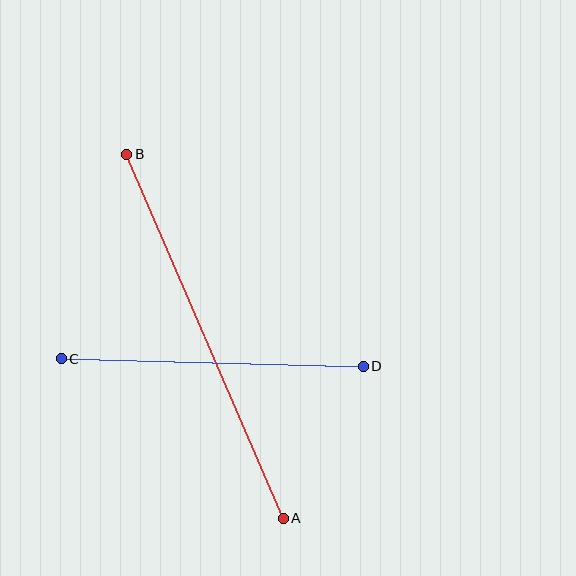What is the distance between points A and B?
The distance is approximately 396 pixels.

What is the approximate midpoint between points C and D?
The midpoint is at approximately (212, 363) pixels.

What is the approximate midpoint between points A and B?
The midpoint is at approximately (205, 336) pixels.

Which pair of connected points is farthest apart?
Points A and B are farthest apart.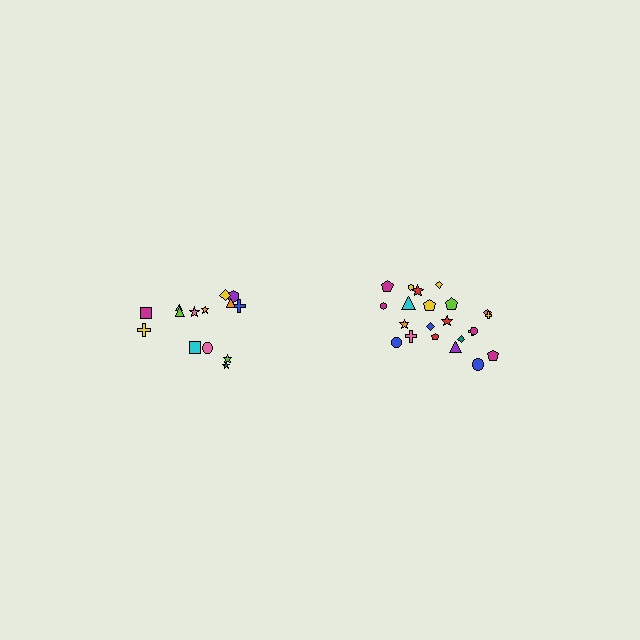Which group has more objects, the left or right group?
The right group.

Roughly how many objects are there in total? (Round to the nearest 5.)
Roughly 35 objects in total.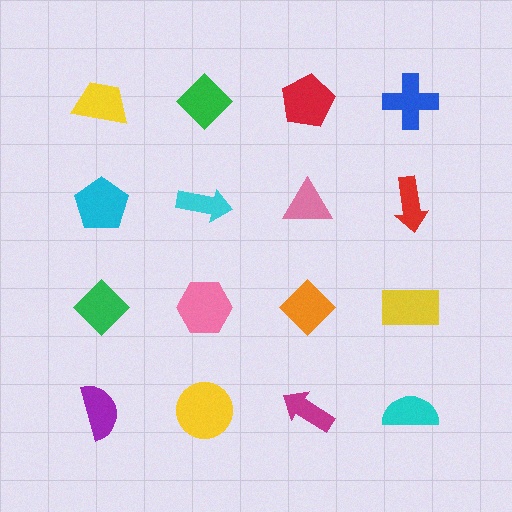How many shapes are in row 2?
4 shapes.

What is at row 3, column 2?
A pink hexagon.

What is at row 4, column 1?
A purple semicircle.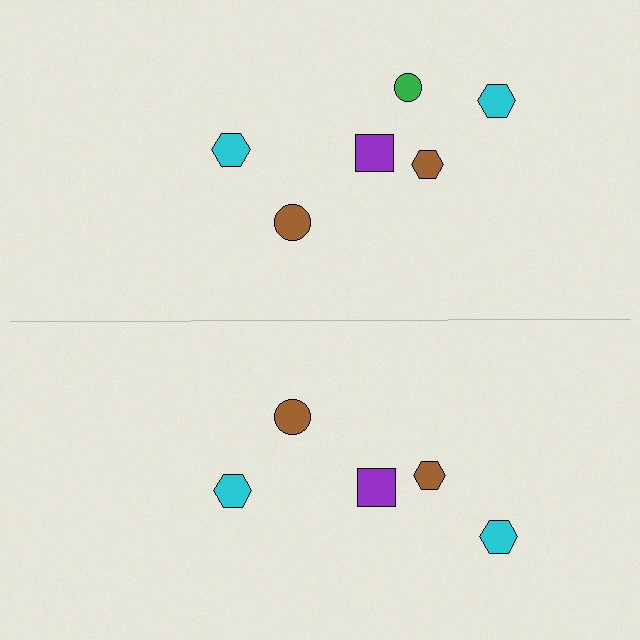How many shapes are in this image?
There are 11 shapes in this image.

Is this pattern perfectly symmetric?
No, the pattern is not perfectly symmetric. A green circle is missing from the bottom side.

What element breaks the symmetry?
A green circle is missing from the bottom side.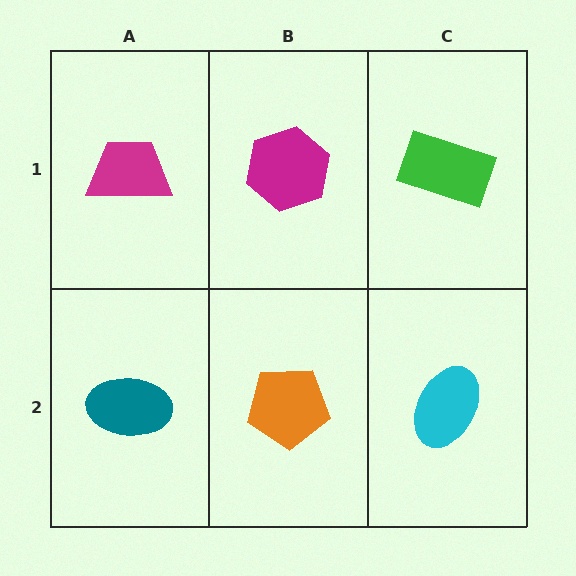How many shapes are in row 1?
3 shapes.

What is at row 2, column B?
An orange pentagon.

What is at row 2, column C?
A cyan ellipse.